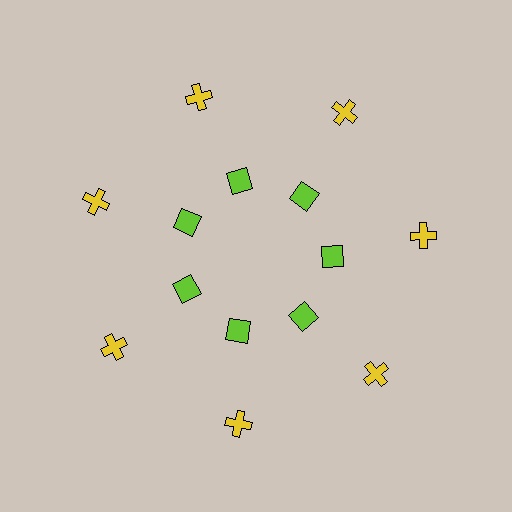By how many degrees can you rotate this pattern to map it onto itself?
The pattern maps onto itself every 51 degrees of rotation.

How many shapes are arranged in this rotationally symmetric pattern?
There are 14 shapes, arranged in 7 groups of 2.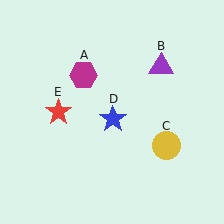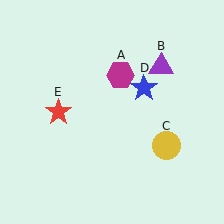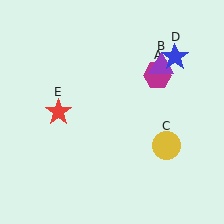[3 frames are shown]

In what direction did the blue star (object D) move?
The blue star (object D) moved up and to the right.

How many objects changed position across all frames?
2 objects changed position: magenta hexagon (object A), blue star (object D).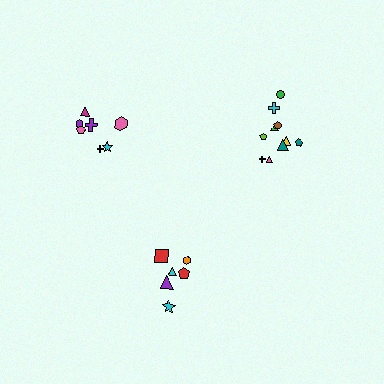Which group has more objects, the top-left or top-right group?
The top-right group.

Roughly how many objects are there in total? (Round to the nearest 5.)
Roughly 25 objects in total.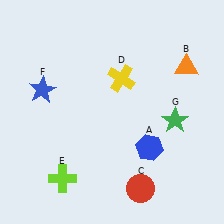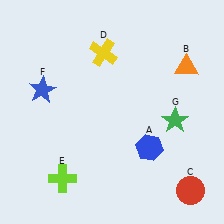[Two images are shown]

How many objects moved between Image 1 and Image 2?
2 objects moved between the two images.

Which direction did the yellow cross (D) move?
The yellow cross (D) moved up.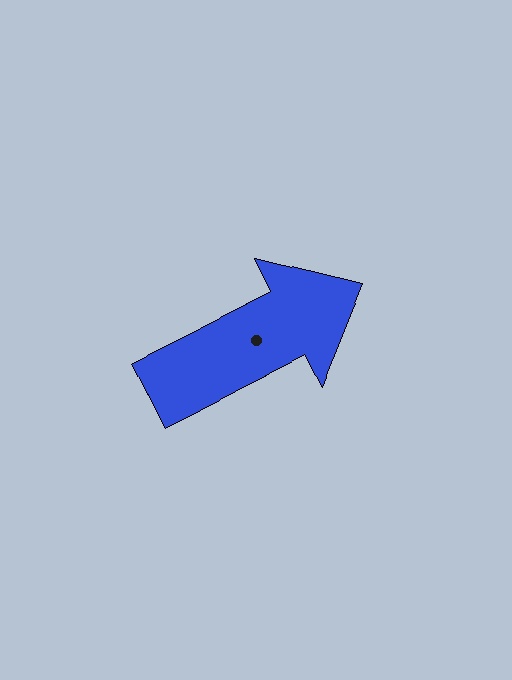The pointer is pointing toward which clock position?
Roughly 2 o'clock.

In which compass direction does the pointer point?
Northeast.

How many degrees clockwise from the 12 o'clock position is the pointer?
Approximately 63 degrees.